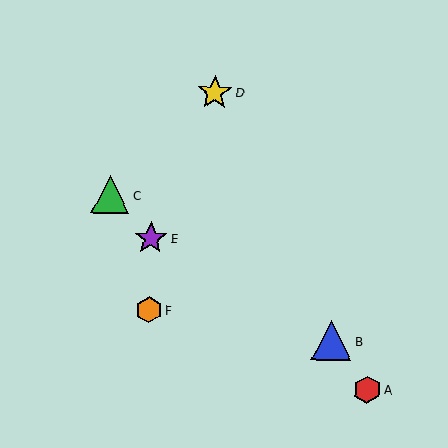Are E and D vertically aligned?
No, E is at x≈151 and D is at x≈215.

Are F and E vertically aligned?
Yes, both are at x≈149.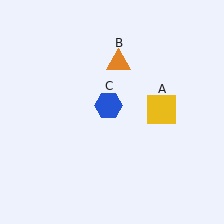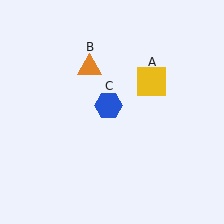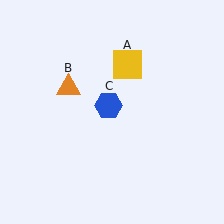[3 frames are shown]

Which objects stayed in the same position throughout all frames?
Blue hexagon (object C) remained stationary.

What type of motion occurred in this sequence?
The yellow square (object A), orange triangle (object B) rotated counterclockwise around the center of the scene.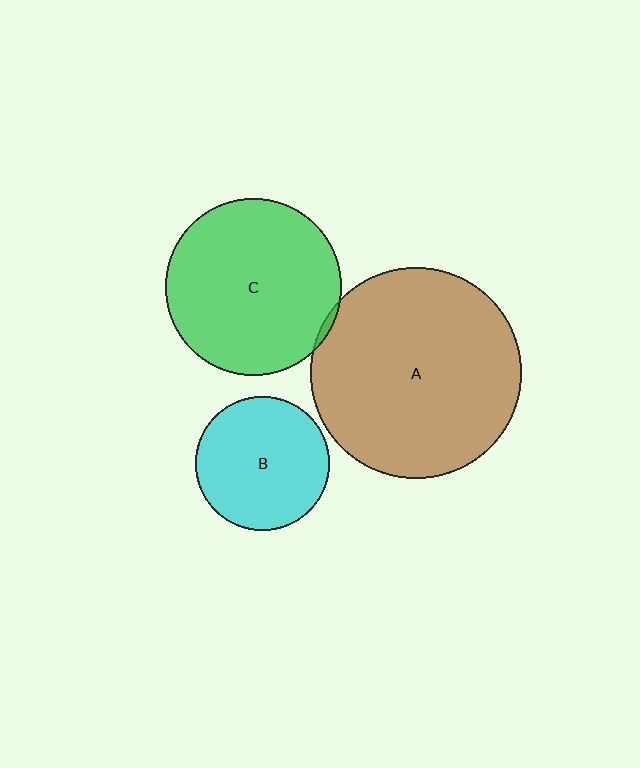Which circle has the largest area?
Circle A (brown).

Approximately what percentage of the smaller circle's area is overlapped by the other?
Approximately 5%.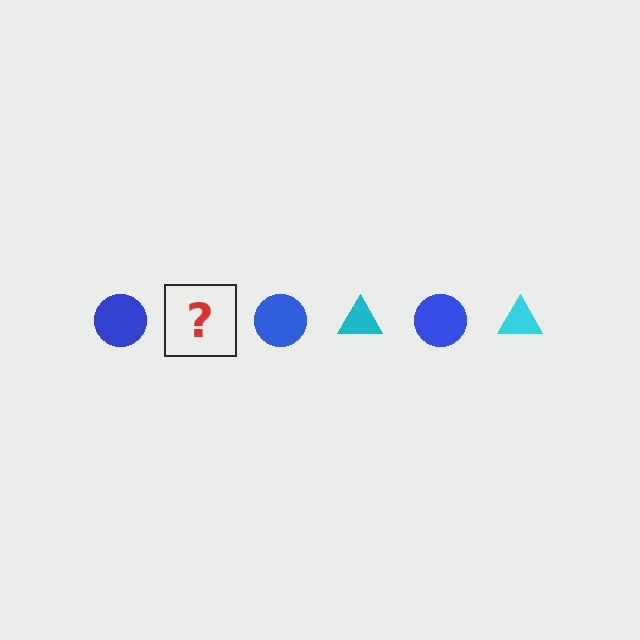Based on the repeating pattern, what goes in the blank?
The blank should be a cyan triangle.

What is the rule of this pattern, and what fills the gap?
The rule is that the pattern alternates between blue circle and cyan triangle. The gap should be filled with a cyan triangle.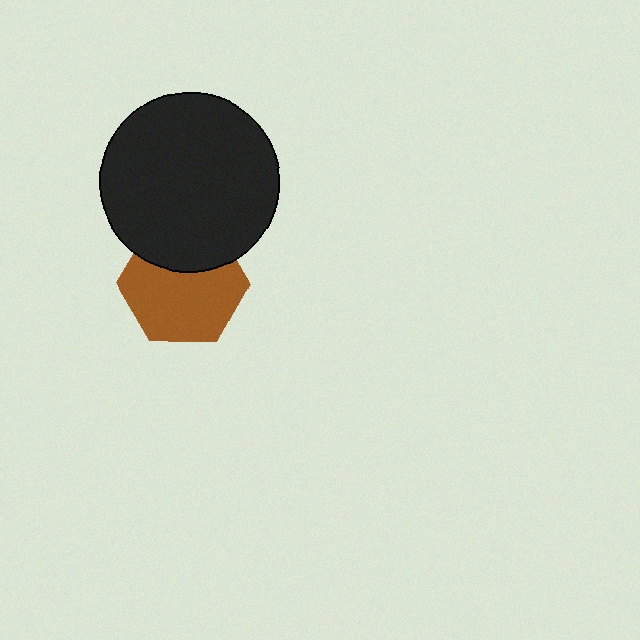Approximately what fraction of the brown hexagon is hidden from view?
Roughly 32% of the brown hexagon is hidden behind the black circle.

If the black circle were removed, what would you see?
You would see the complete brown hexagon.